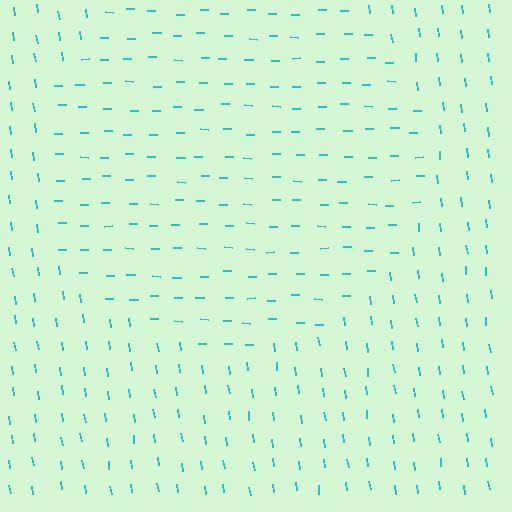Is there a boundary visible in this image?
Yes, there is a texture boundary formed by a change in line orientation.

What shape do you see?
I see a circle.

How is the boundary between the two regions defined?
The boundary is defined purely by a change in line orientation (approximately 81 degrees difference). All lines are the same color and thickness.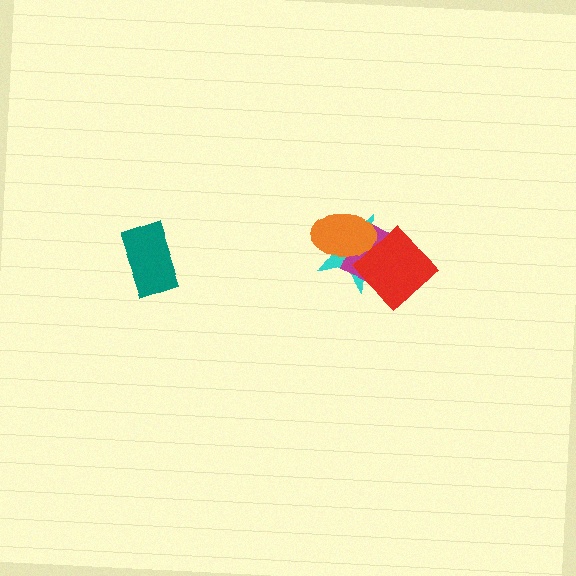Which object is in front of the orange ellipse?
The red diamond is in front of the orange ellipse.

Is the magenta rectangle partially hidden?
Yes, it is partially covered by another shape.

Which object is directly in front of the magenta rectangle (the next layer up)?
The orange ellipse is directly in front of the magenta rectangle.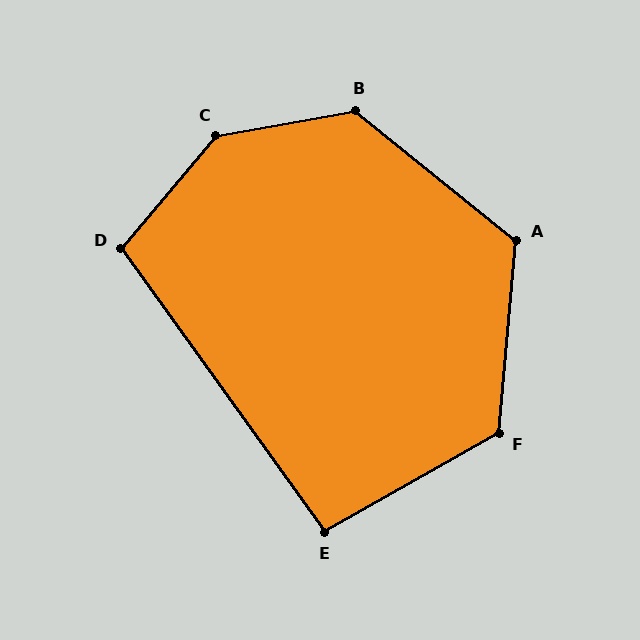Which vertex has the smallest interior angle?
E, at approximately 96 degrees.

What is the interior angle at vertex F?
Approximately 125 degrees (obtuse).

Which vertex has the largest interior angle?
C, at approximately 140 degrees.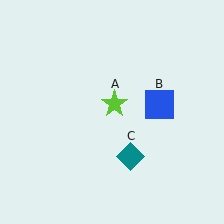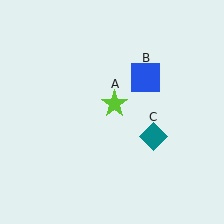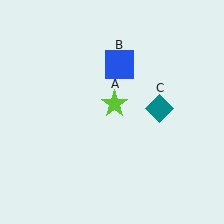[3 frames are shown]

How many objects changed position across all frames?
2 objects changed position: blue square (object B), teal diamond (object C).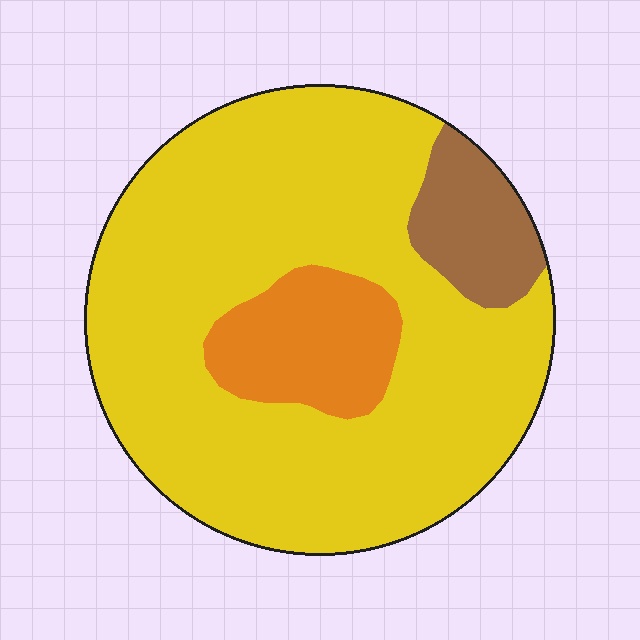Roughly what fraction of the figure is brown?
Brown takes up about one tenth (1/10) of the figure.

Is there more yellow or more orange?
Yellow.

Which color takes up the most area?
Yellow, at roughly 80%.